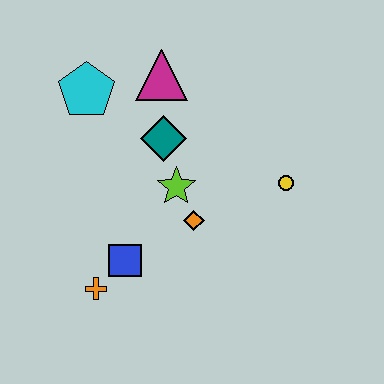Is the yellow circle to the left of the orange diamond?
No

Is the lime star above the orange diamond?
Yes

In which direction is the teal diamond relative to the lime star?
The teal diamond is above the lime star.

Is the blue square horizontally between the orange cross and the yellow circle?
Yes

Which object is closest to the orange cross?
The blue square is closest to the orange cross.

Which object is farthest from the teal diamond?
The orange cross is farthest from the teal diamond.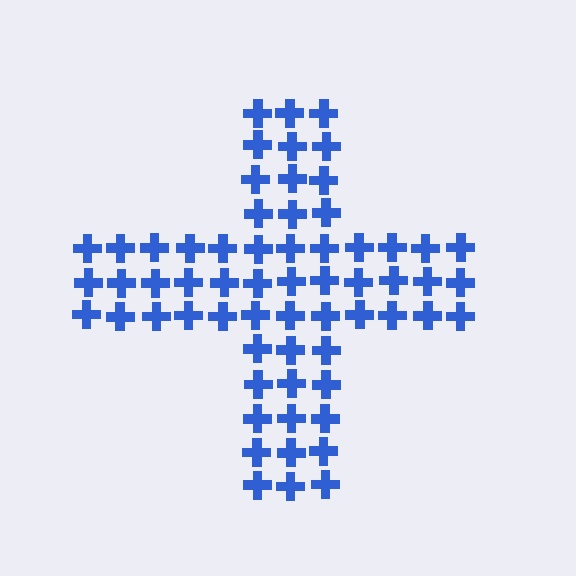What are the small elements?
The small elements are crosses.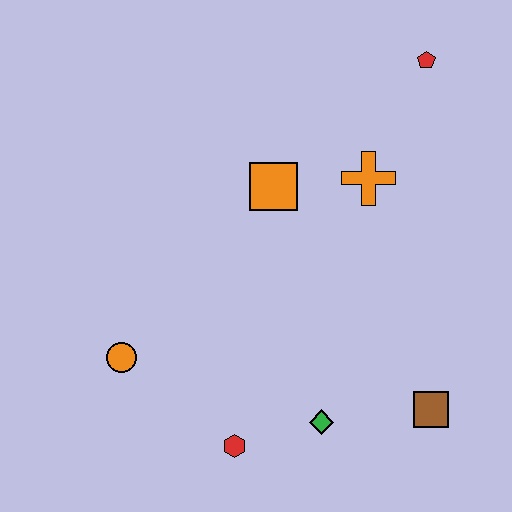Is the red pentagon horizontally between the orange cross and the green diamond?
No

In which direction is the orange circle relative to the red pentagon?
The orange circle is to the left of the red pentagon.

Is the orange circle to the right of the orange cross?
No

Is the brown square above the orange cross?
No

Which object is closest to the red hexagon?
The green diamond is closest to the red hexagon.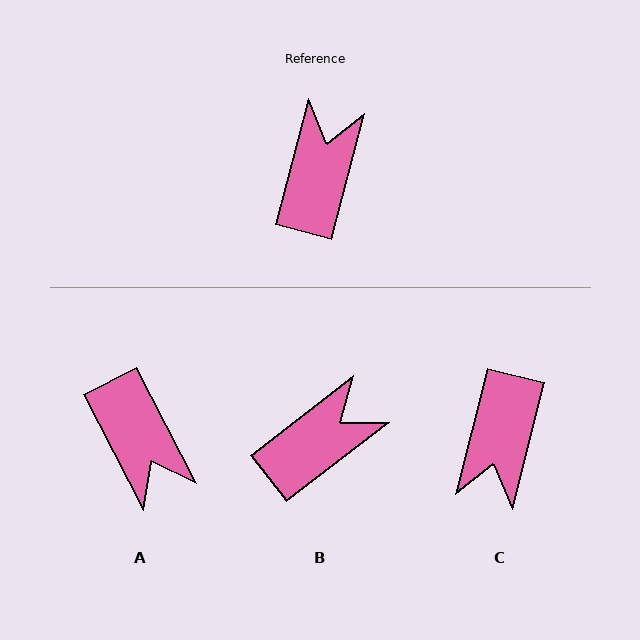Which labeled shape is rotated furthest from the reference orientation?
C, about 179 degrees away.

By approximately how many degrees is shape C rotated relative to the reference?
Approximately 179 degrees clockwise.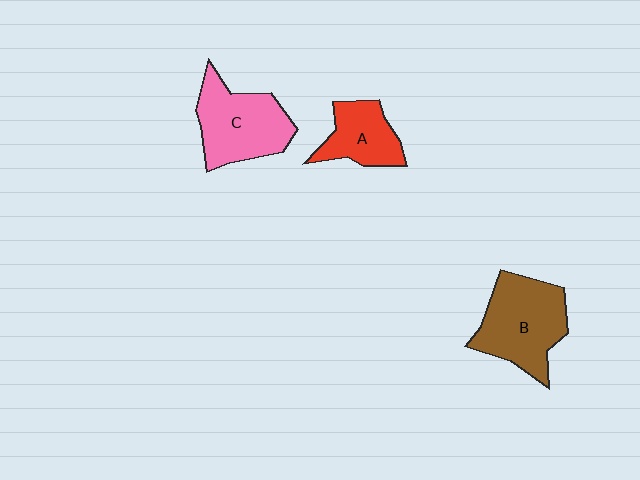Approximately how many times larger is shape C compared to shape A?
Approximately 1.5 times.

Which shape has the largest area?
Shape B (brown).